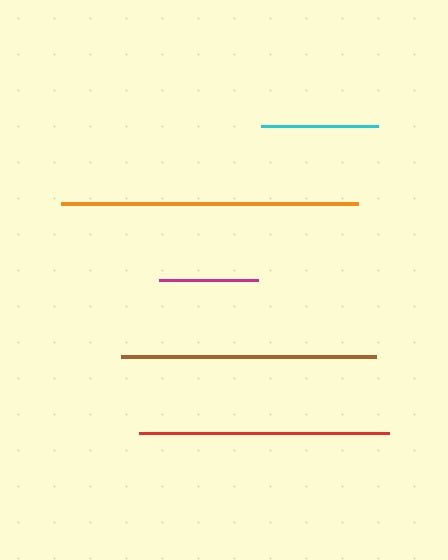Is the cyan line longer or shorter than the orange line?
The orange line is longer than the cyan line.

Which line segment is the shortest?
The magenta line is the shortest at approximately 99 pixels.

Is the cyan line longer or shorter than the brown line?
The brown line is longer than the cyan line.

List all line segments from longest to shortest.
From longest to shortest: orange, brown, red, cyan, magenta.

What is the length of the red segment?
The red segment is approximately 250 pixels long.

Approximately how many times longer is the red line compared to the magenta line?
The red line is approximately 2.5 times the length of the magenta line.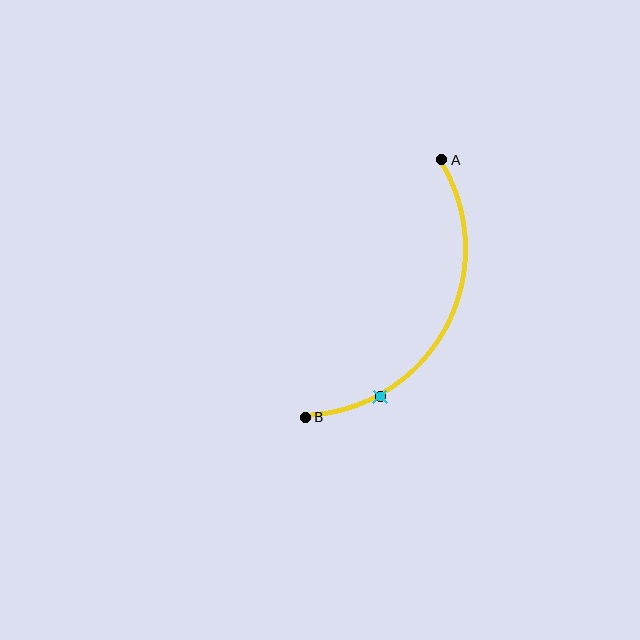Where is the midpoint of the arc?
The arc midpoint is the point on the curve farthest from the straight line joining A and B. It sits to the right of that line.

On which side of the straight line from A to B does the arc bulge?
The arc bulges to the right of the straight line connecting A and B.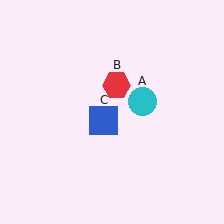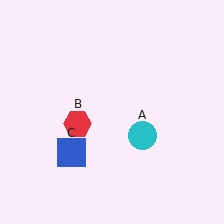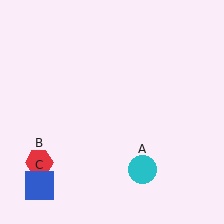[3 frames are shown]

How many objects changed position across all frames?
3 objects changed position: cyan circle (object A), red hexagon (object B), blue square (object C).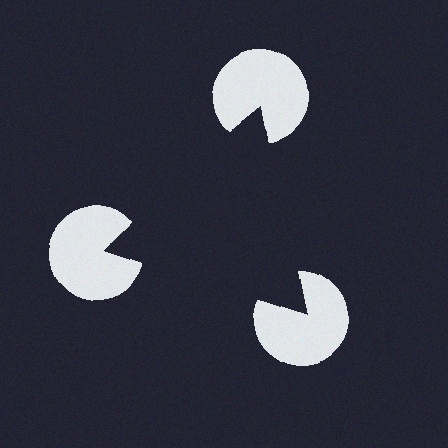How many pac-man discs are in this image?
There are 3 — one at each vertex of the illusory triangle.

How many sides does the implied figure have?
3 sides.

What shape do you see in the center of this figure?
An illusory triangle — its edges are inferred from the aligned wedge cuts in the pac-man discs, not physically drawn.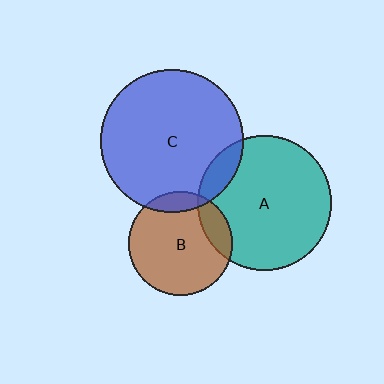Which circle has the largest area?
Circle C (blue).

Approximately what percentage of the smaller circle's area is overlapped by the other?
Approximately 15%.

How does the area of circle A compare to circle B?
Approximately 1.6 times.